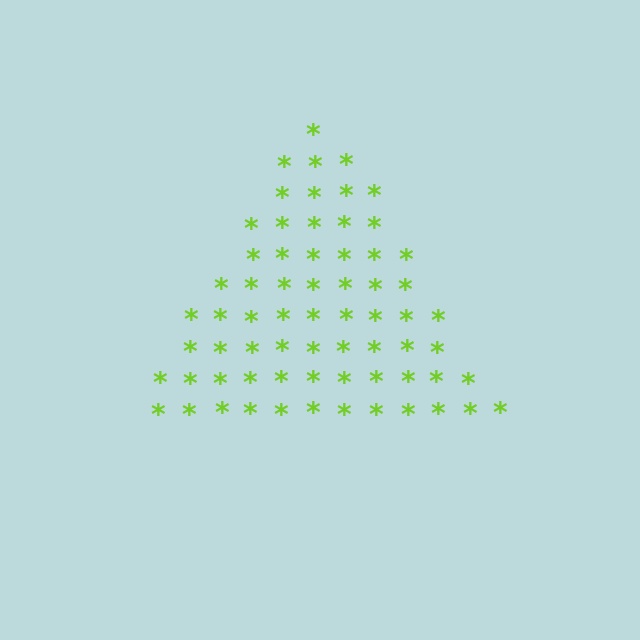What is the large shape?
The large shape is a triangle.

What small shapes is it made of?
It is made of small asterisks.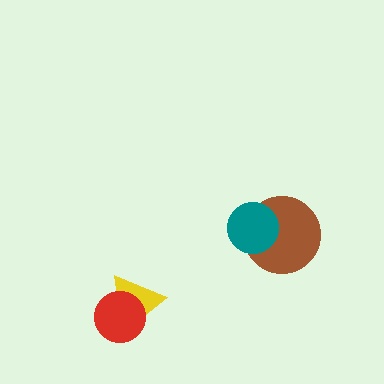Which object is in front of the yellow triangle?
The red circle is in front of the yellow triangle.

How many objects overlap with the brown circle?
1 object overlaps with the brown circle.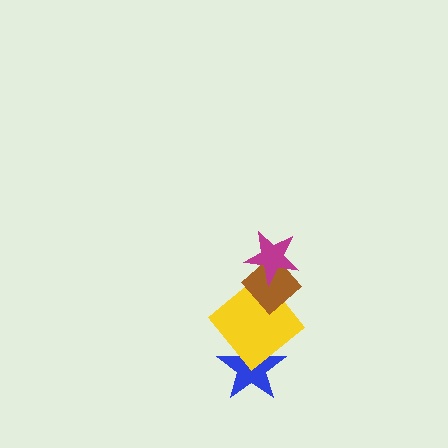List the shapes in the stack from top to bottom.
From top to bottom: the magenta star, the brown diamond, the yellow diamond, the blue star.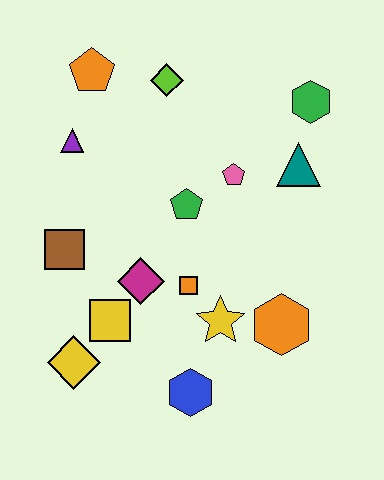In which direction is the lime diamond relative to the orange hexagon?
The lime diamond is above the orange hexagon.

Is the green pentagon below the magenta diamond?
No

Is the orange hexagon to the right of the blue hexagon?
Yes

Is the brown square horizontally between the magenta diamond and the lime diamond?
No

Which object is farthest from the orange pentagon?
The blue hexagon is farthest from the orange pentagon.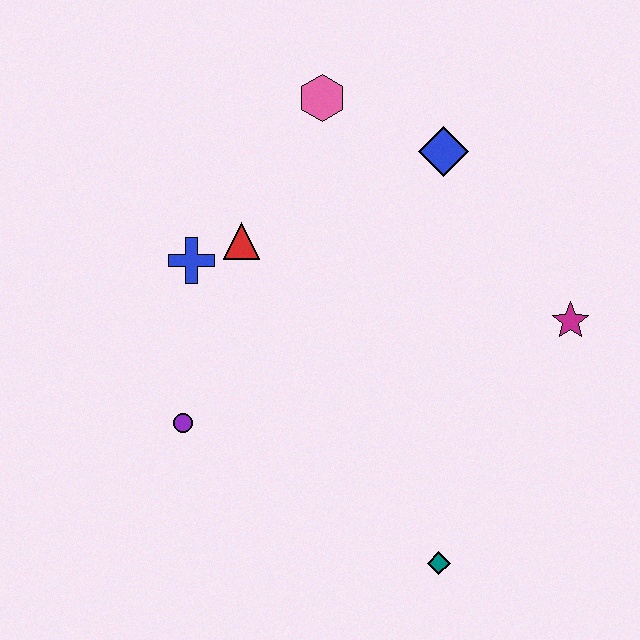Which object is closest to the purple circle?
The blue cross is closest to the purple circle.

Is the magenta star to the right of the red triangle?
Yes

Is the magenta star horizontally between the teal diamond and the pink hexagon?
No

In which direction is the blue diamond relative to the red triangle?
The blue diamond is to the right of the red triangle.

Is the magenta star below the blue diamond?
Yes